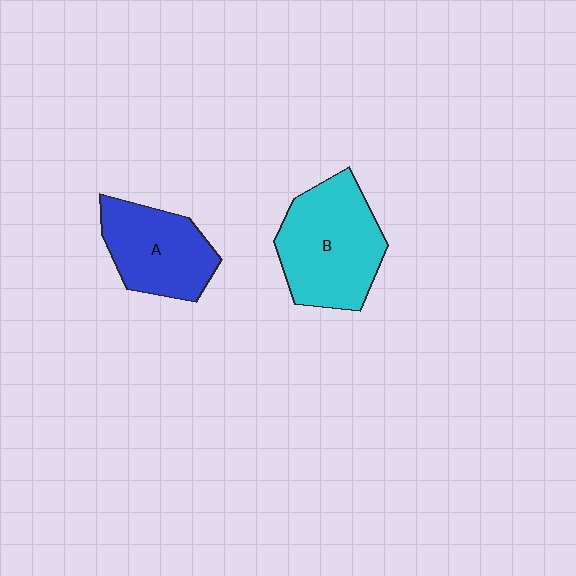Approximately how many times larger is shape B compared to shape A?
Approximately 1.3 times.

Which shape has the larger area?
Shape B (cyan).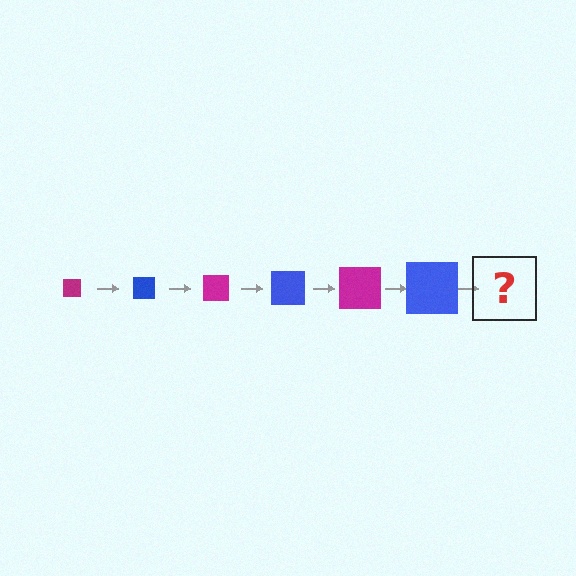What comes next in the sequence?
The next element should be a magenta square, larger than the previous one.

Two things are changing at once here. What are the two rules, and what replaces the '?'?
The two rules are that the square grows larger each step and the color cycles through magenta and blue. The '?' should be a magenta square, larger than the previous one.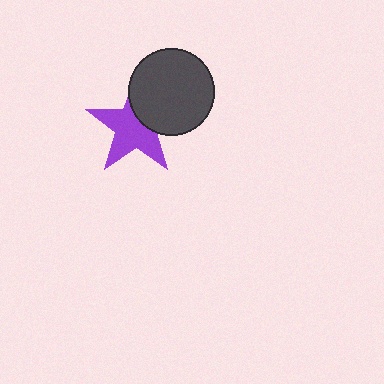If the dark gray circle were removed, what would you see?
You would see the complete purple star.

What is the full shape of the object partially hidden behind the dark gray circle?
The partially hidden object is a purple star.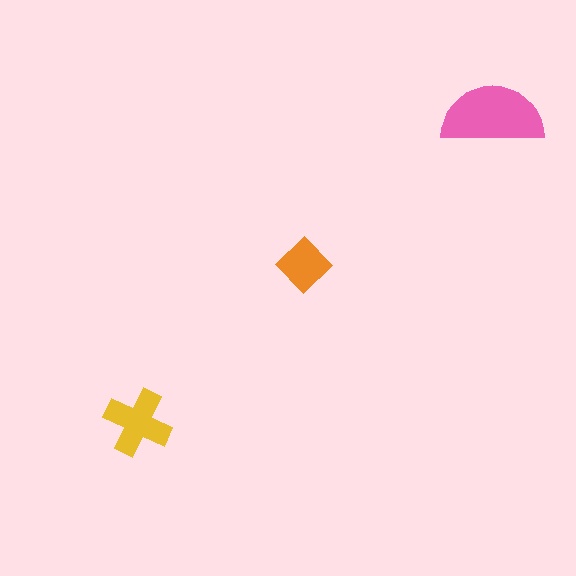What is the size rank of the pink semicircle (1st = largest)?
1st.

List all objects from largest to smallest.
The pink semicircle, the yellow cross, the orange diamond.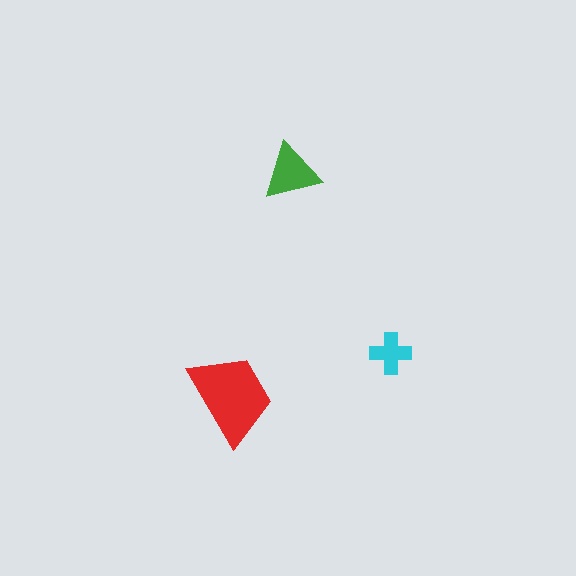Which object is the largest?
The red trapezoid.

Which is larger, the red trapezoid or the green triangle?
The red trapezoid.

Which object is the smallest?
The cyan cross.